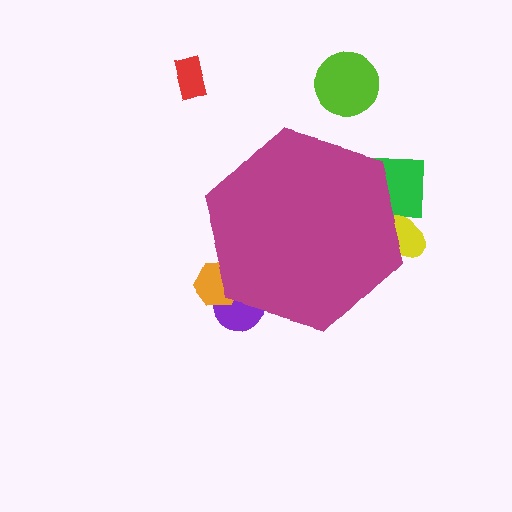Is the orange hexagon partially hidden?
Yes, the orange hexagon is partially hidden behind the magenta hexagon.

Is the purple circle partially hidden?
Yes, the purple circle is partially hidden behind the magenta hexagon.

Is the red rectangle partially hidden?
No, the red rectangle is fully visible.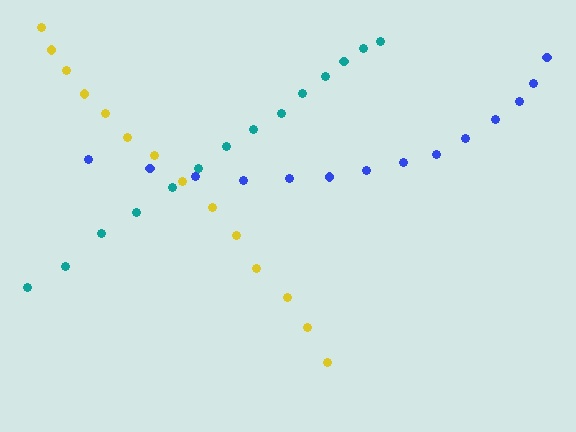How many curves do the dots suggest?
There are 3 distinct paths.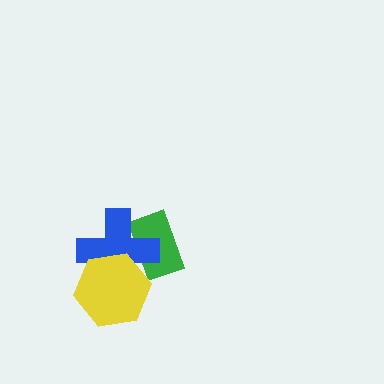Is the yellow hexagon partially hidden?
No, no other shape covers it.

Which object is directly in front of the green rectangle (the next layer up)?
The blue cross is directly in front of the green rectangle.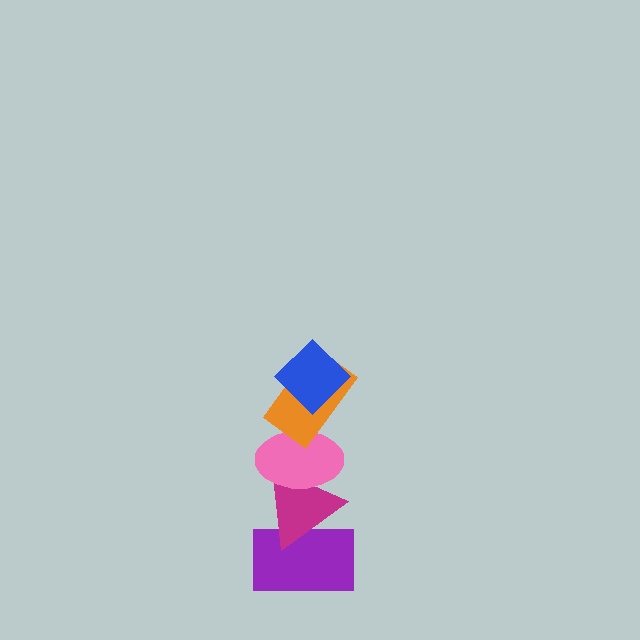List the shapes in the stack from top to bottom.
From top to bottom: the blue diamond, the orange rectangle, the pink ellipse, the magenta triangle, the purple rectangle.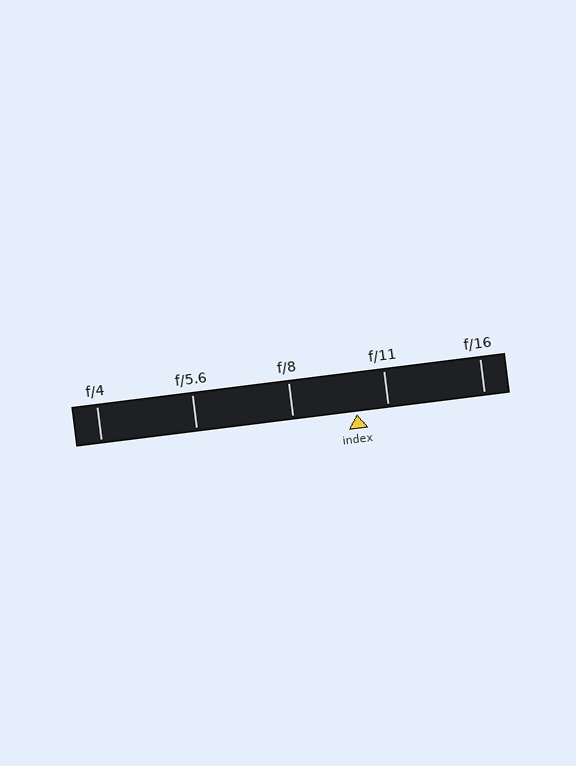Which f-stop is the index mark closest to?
The index mark is closest to f/11.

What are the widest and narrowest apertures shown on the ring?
The widest aperture shown is f/4 and the narrowest is f/16.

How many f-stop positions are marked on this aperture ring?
There are 5 f-stop positions marked.